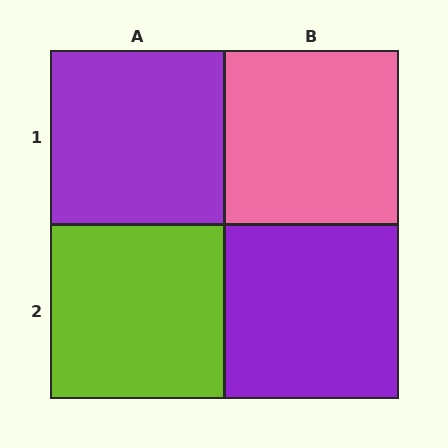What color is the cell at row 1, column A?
Purple.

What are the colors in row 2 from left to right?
Lime, purple.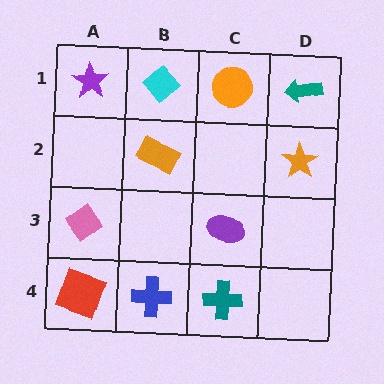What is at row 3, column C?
A purple ellipse.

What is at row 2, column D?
An orange star.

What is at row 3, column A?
A pink diamond.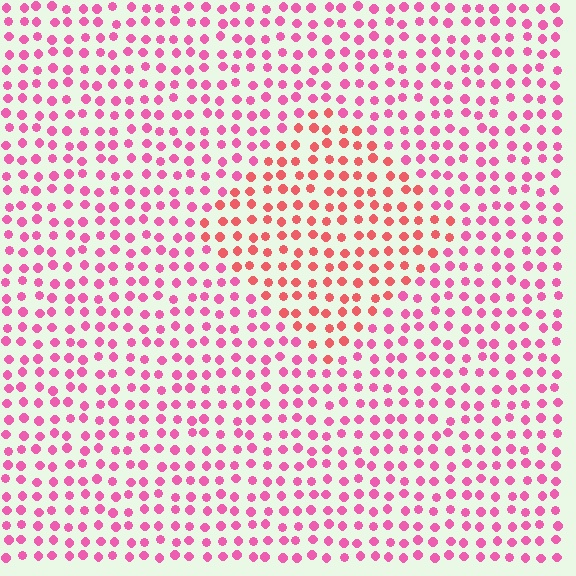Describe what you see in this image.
The image is filled with small pink elements in a uniform arrangement. A diamond-shaped region is visible where the elements are tinted to a slightly different hue, forming a subtle color boundary.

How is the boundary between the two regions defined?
The boundary is defined purely by a slight shift in hue (about 32 degrees). Spacing, size, and orientation are identical on both sides.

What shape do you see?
I see a diamond.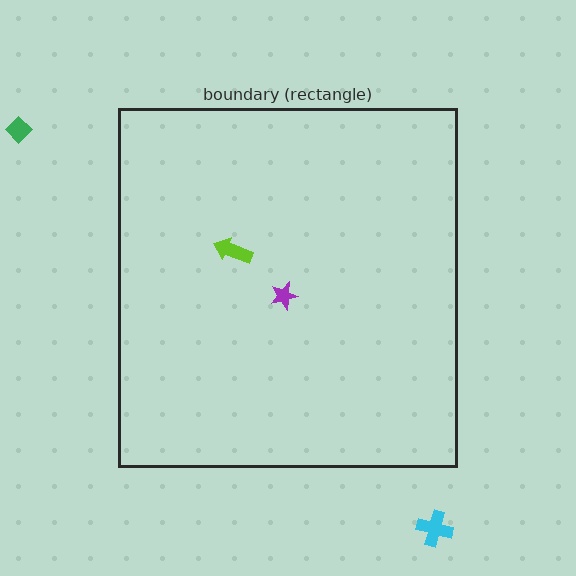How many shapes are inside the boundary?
2 inside, 2 outside.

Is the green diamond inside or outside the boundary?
Outside.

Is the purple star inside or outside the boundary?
Inside.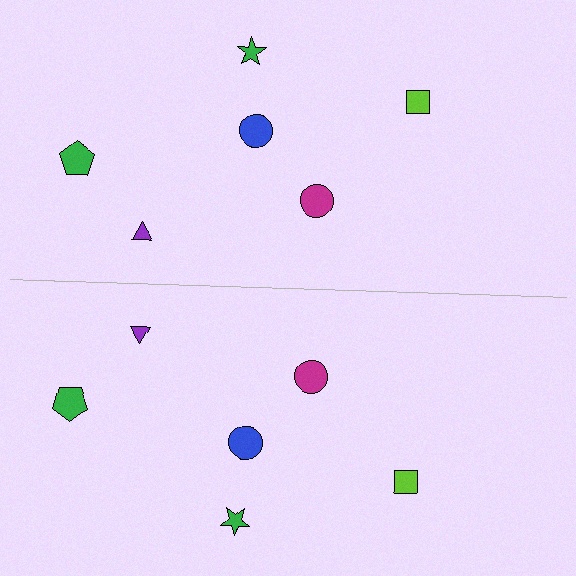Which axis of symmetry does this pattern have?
The pattern has a horizontal axis of symmetry running through the center of the image.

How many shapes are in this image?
There are 12 shapes in this image.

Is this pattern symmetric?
Yes, this pattern has bilateral (reflection) symmetry.